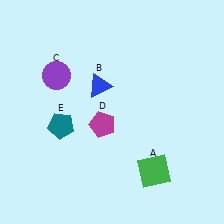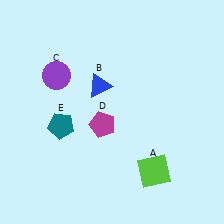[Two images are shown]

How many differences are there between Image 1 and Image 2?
There is 1 difference between the two images.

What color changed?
The square (A) changed from green in Image 1 to lime in Image 2.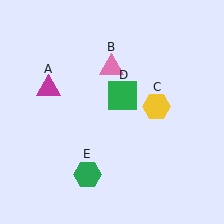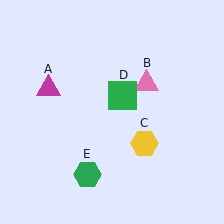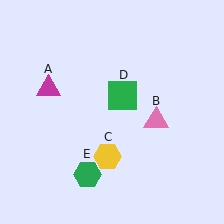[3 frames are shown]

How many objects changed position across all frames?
2 objects changed position: pink triangle (object B), yellow hexagon (object C).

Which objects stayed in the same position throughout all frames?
Magenta triangle (object A) and green square (object D) and green hexagon (object E) remained stationary.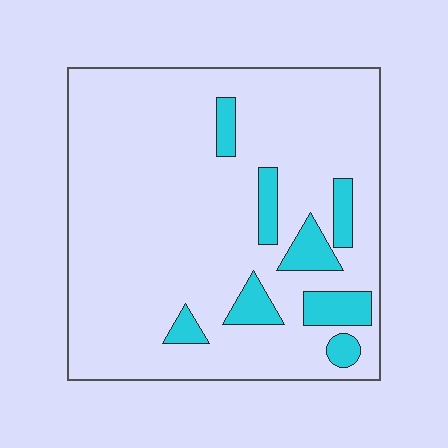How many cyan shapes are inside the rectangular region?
8.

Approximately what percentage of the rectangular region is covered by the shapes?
Approximately 15%.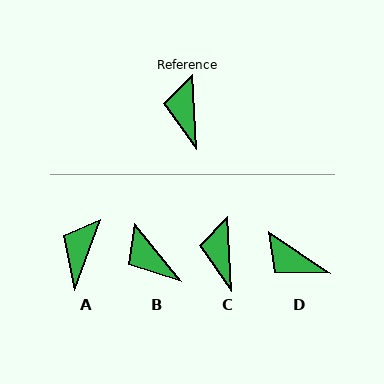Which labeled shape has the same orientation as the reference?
C.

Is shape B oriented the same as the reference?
No, it is off by about 37 degrees.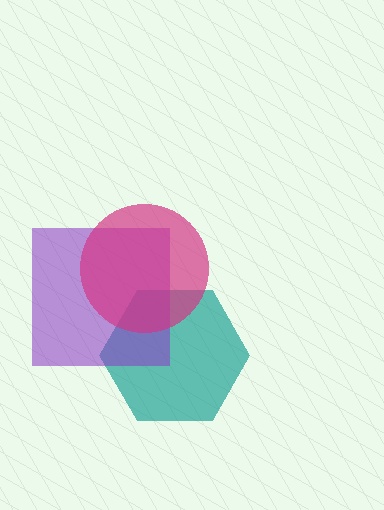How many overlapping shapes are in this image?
There are 3 overlapping shapes in the image.